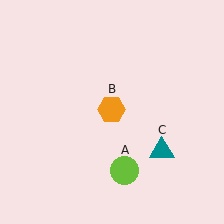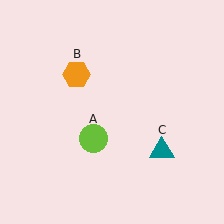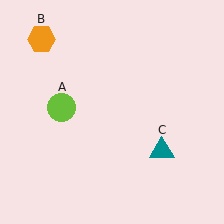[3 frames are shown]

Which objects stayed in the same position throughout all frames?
Teal triangle (object C) remained stationary.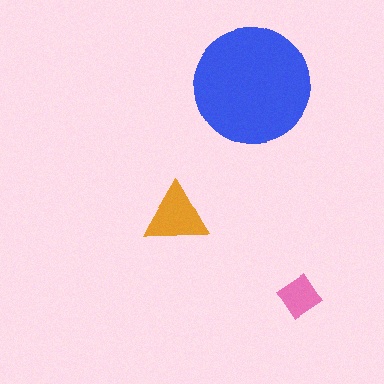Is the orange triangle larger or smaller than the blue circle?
Smaller.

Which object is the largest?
The blue circle.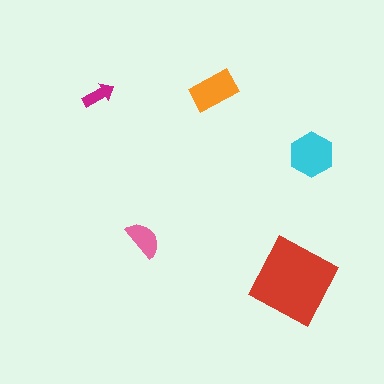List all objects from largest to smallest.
The red diamond, the cyan hexagon, the orange rectangle, the pink semicircle, the magenta arrow.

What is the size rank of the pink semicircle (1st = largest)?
4th.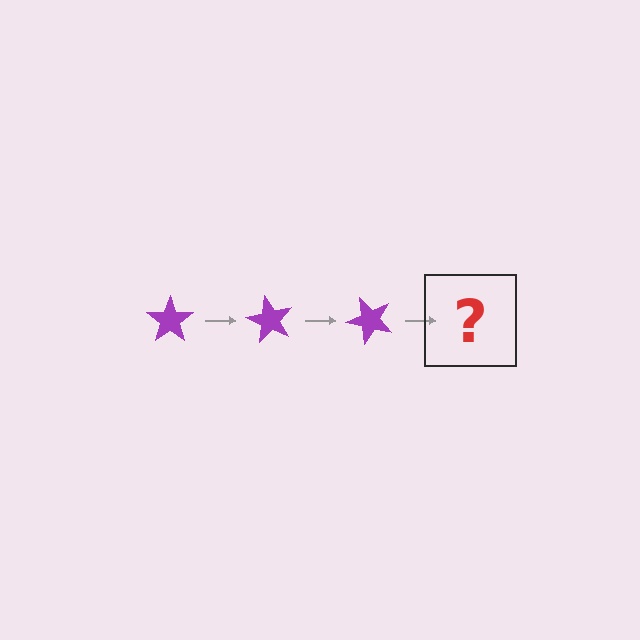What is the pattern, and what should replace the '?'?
The pattern is that the star rotates 60 degrees each step. The '?' should be a purple star rotated 180 degrees.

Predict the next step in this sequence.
The next step is a purple star rotated 180 degrees.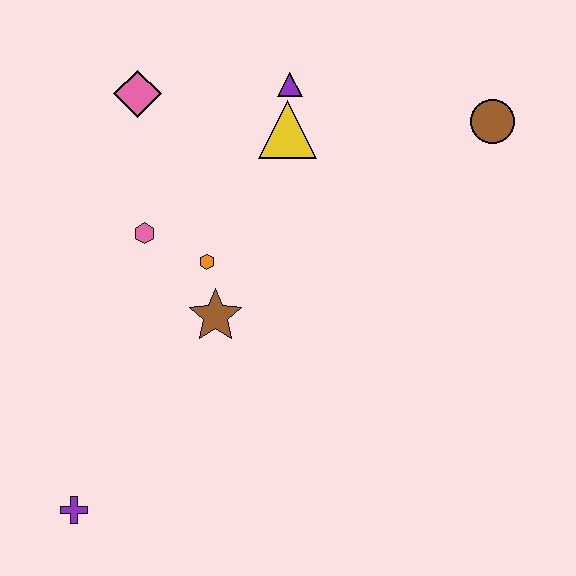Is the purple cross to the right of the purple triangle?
No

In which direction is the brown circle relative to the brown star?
The brown circle is to the right of the brown star.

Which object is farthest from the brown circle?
The purple cross is farthest from the brown circle.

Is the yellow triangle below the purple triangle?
Yes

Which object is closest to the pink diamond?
The pink hexagon is closest to the pink diamond.